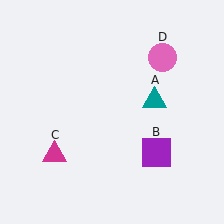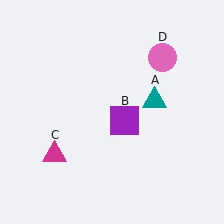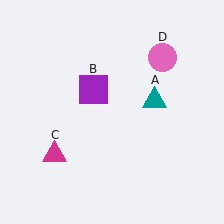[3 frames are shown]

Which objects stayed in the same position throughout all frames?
Teal triangle (object A) and magenta triangle (object C) and pink circle (object D) remained stationary.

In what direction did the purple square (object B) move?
The purple square (object B) moved up and to the left.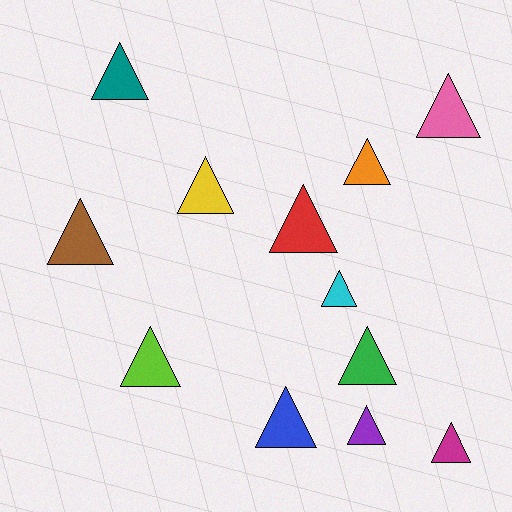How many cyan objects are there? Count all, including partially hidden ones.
There is 1 cyan object.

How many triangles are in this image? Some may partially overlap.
There are 12 triangles.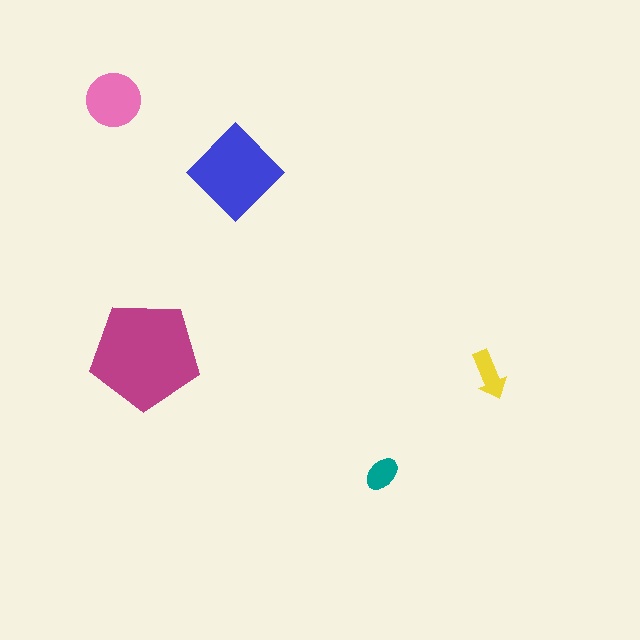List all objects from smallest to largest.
The teal ellipse, the yellow arrow, the pink circle, the blue diamond, the magenta pentagon.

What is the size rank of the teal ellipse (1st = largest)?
5th.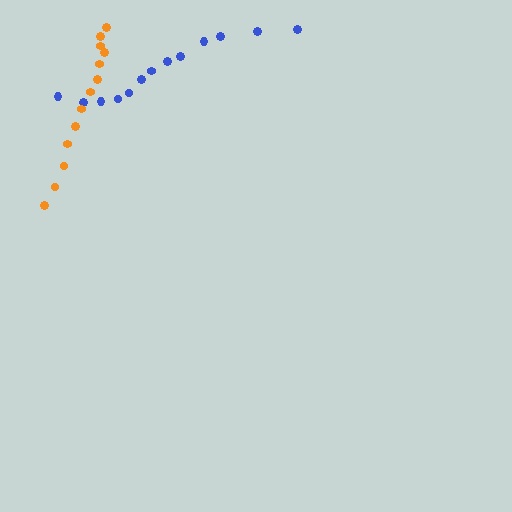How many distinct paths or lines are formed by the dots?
There are 2 distinct paths.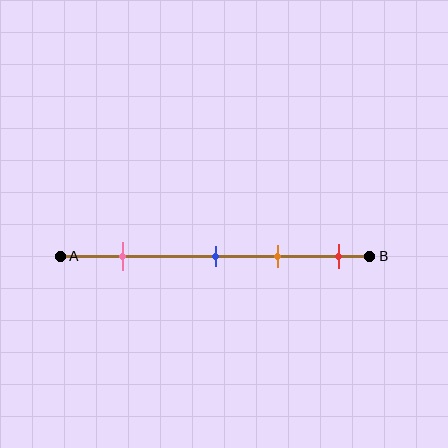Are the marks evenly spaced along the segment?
No, the marks are not evenly spaced.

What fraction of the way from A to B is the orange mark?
The orange mark is approximately 70% (0.7) of the way from A to B.